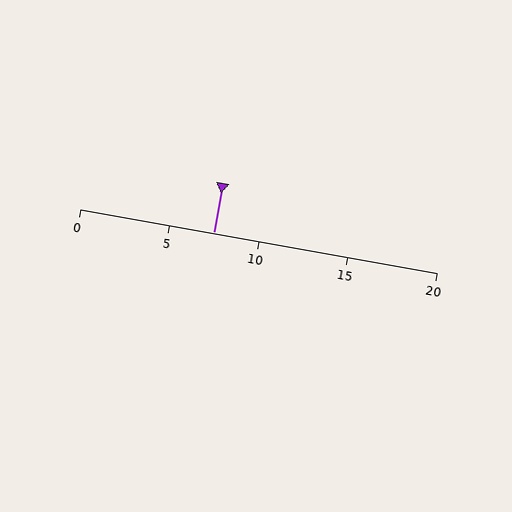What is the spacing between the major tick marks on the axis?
The major ticks are spaced 5 apart.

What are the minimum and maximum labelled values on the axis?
The axis runs from 0 to 20.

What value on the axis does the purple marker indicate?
The marker indicates approximately 7.5.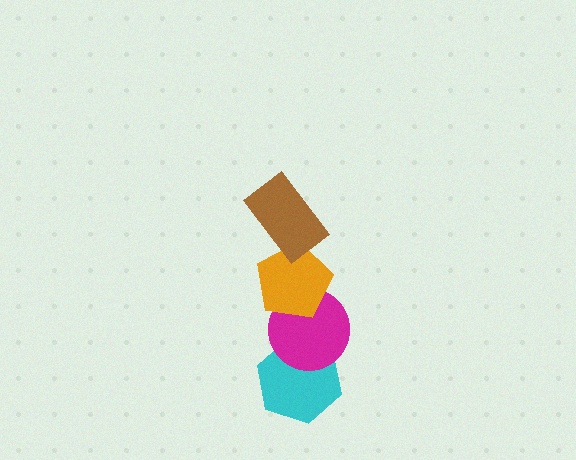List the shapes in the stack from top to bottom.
From top to bottom: the brown rectangle, the orange pentagon, the magenta circle, the cyan hexagon.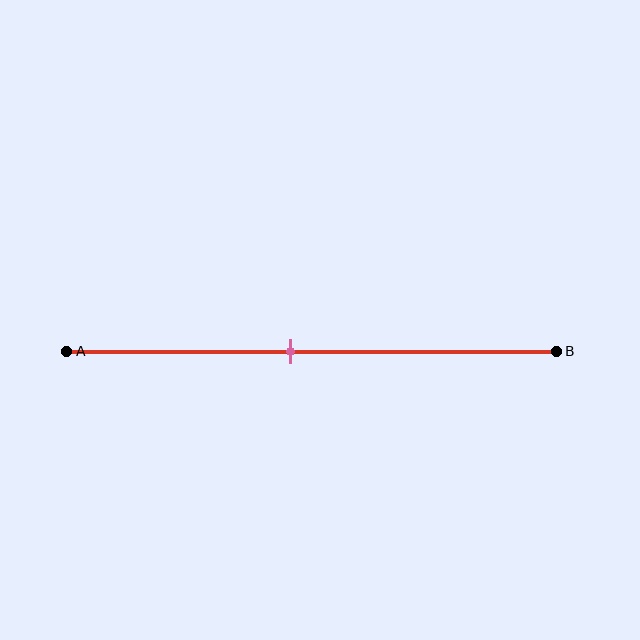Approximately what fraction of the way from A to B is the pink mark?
The pink mark is approximately 45% of the way from A to B.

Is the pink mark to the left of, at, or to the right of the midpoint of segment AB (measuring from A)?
The pink mark is to the left of the midpoint of segment AB.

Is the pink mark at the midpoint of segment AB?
No, the mark is at about 45% from A, not at the 50% midpoint.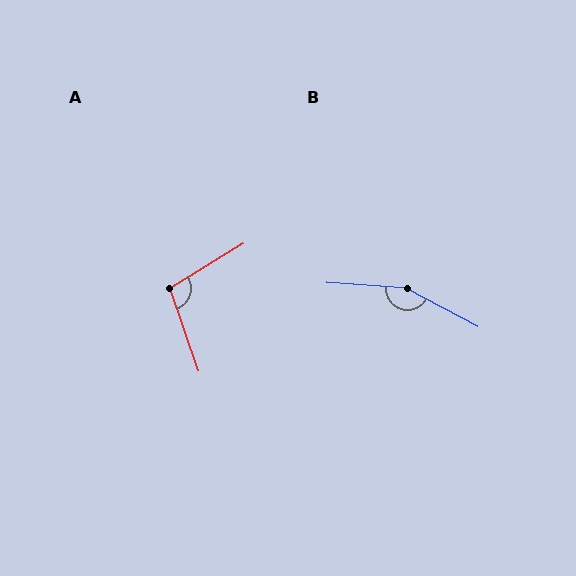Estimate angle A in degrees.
Approximately 102 degrees.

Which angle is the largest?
B, at approximately 156 degrees.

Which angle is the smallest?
A, at approximately 102 degrees.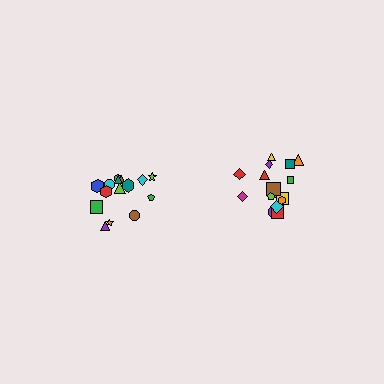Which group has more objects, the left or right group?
The right group.